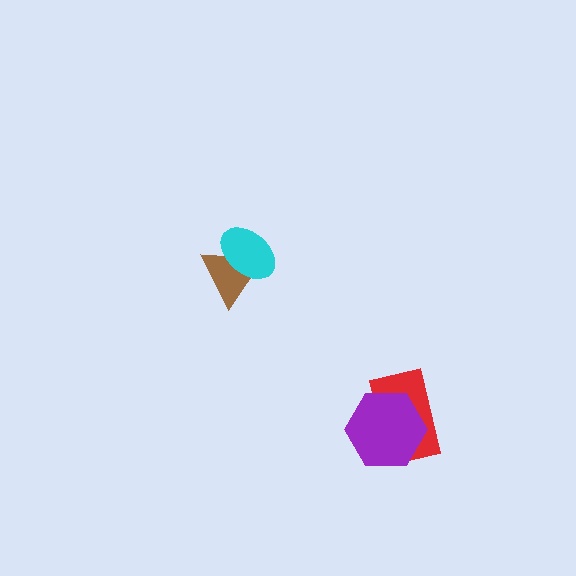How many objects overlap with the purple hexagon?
1 object overlaps with the purple hexagon.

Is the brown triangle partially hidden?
Yes, it is partially covered by another shape.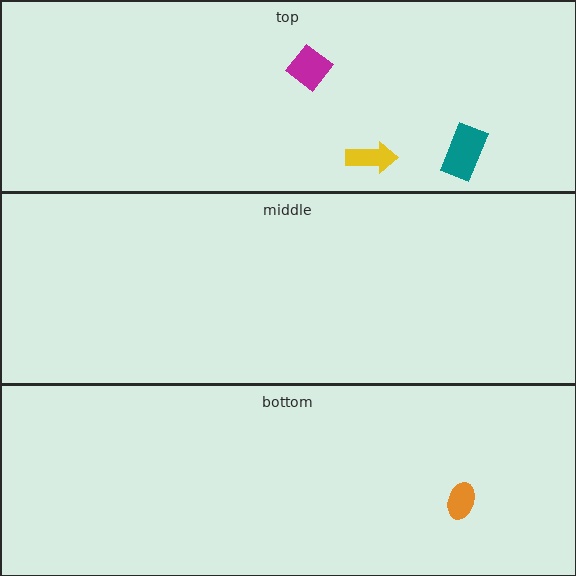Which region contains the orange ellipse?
The bottom region.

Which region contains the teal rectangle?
The top region.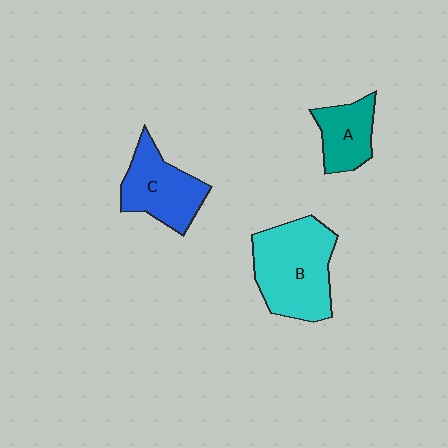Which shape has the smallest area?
Shape A (teal).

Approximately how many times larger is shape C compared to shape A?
Approximately 1.4 times.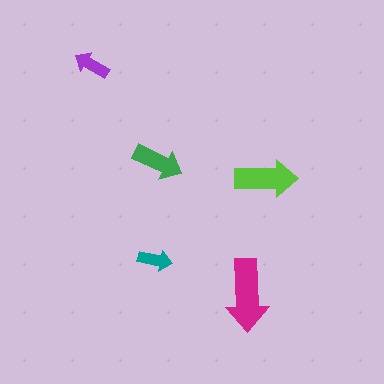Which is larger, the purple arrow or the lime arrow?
The lime one.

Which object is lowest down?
The magenta arrow is bottommost.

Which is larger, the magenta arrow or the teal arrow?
The magenta one.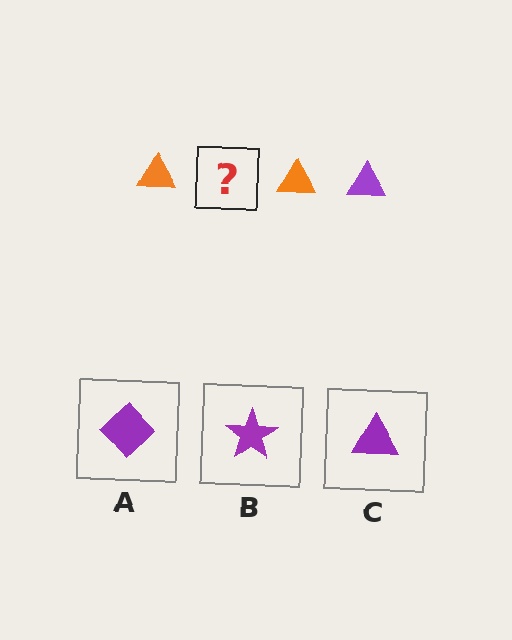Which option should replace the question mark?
Option C.